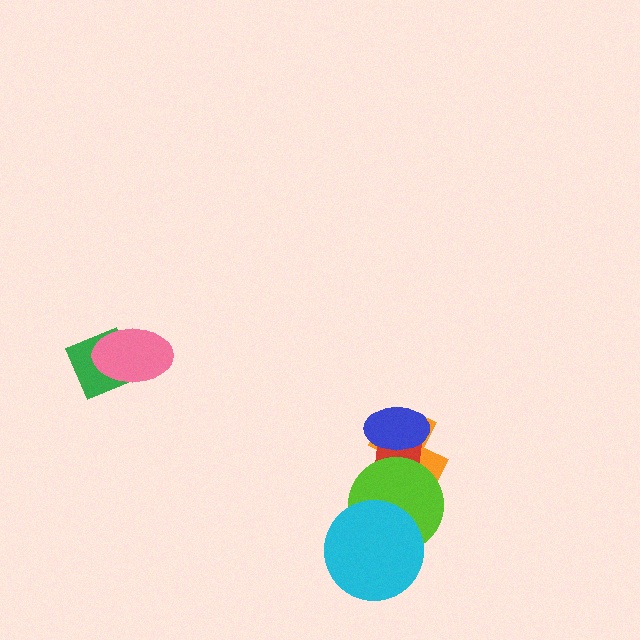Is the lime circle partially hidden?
Yes, it is partially covered by another shape.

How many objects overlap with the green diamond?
1 object overlaps with the green diamond.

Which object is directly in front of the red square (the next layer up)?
The lime circle is directly in front of the red square.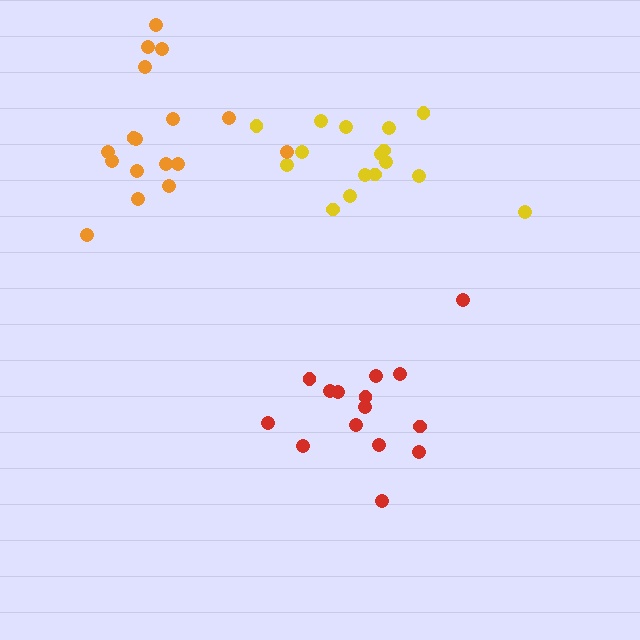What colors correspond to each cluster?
The clusters are colored: red, yellow, orange.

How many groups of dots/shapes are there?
There are 3 groups.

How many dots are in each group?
Group 1: 15 dots, Group 2: 16 dots, Group 3: 17 dots (48 total).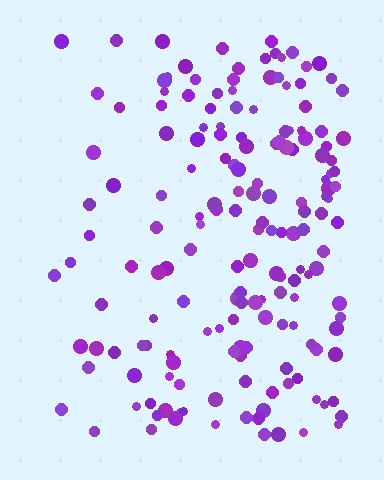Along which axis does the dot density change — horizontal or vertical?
Horizontal.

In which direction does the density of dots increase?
From left to right, with the right side densest.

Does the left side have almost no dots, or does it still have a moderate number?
Still a moderate number, just noticeably fewer than the right.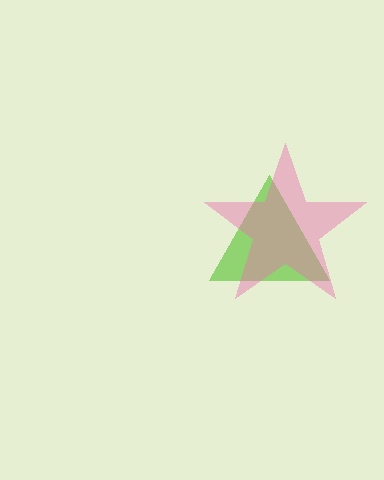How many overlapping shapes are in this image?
There are 2 overlapping shapes in the image.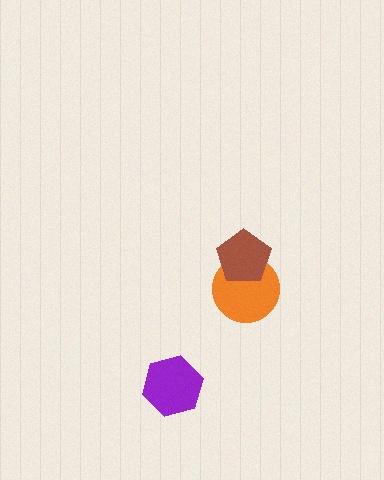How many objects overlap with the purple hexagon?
0 objects overlap with the purple hexagon.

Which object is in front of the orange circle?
The brown pentagon is in front of the orange circle.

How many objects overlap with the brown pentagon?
1 object overlaps with the brown pentagon.